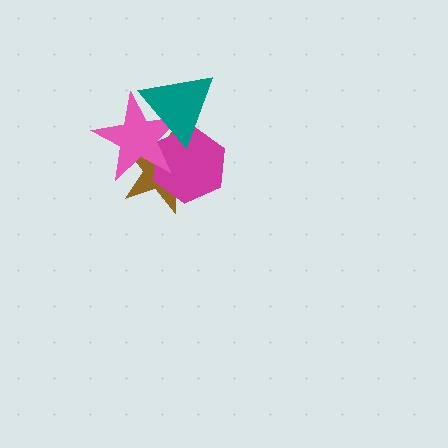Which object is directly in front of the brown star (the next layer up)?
The magenta hexagon is directly in front of the brown star.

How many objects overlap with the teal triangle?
3 objects overlap with the teal triangle.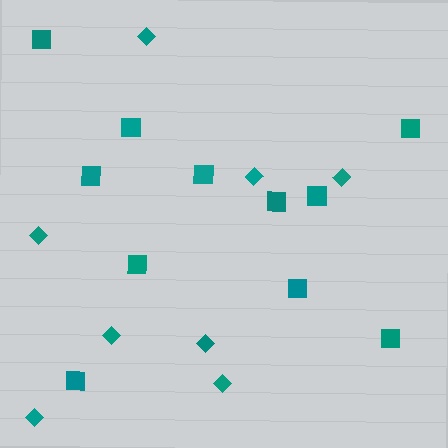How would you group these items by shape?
There are 2 groups: one group of diamonds (8) and one group of squares (11).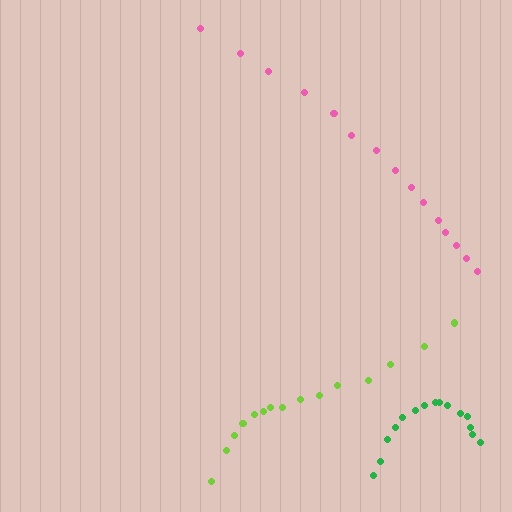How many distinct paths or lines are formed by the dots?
There are 3 distinct paths.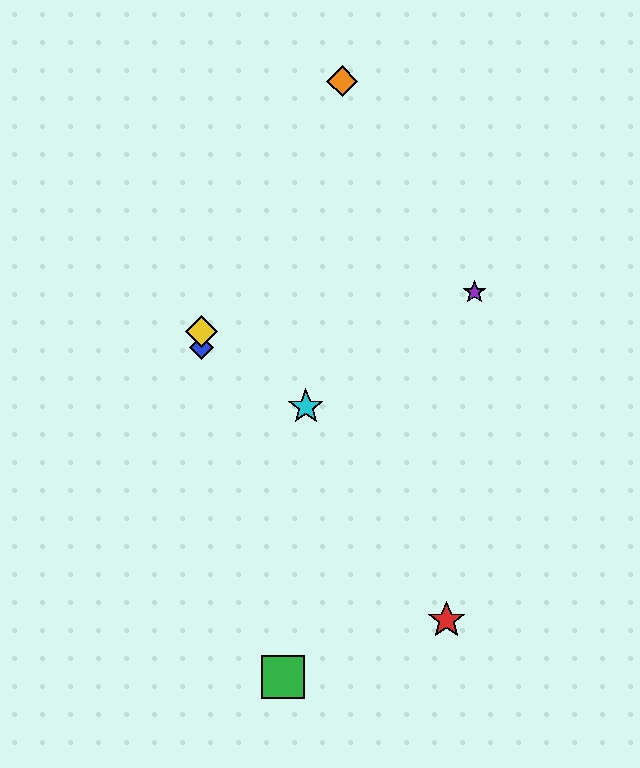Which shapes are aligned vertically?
The blue diamond, the yellow diamond are aligned vertically.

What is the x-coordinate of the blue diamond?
The blue diamond is at x≈202.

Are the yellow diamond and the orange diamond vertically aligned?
No, the yellow diamond is at x≈202 and the orange diamond is at x≈342.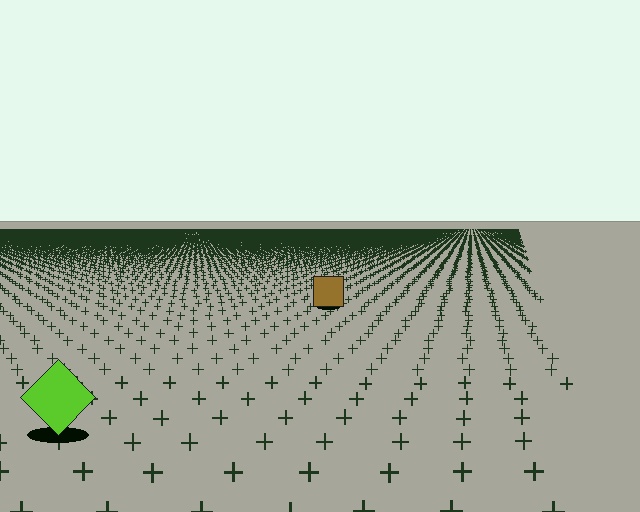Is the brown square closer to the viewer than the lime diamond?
No. The lime diamond is closer — you can tell from the texture gradient: the ground texture is coarser near it.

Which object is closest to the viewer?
The lime diamond is closest. The texture marks near it are larger and more spread out.